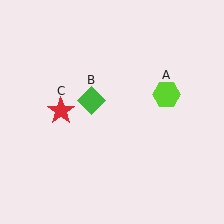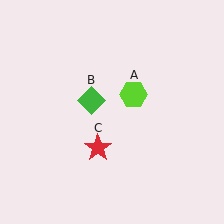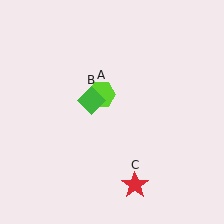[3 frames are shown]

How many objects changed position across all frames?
2 objects changed position: lime hexagon (object A), red star (object C).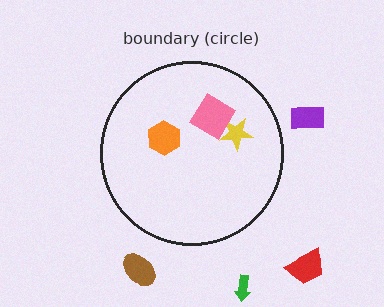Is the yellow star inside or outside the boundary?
Inside.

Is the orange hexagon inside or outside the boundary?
Inside.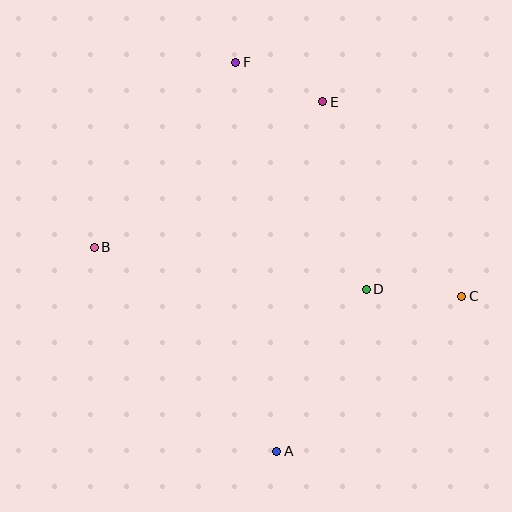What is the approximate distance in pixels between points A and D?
The distance between A and D is approximately 185 pixels.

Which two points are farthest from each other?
Points A and F are farthest from each other.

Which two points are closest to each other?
Points E and F are closest to each other.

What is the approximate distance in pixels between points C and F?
The distance between C and F is approximately 325 pixels.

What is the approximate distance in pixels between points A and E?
The distance between A and E is approximately 353 pixels.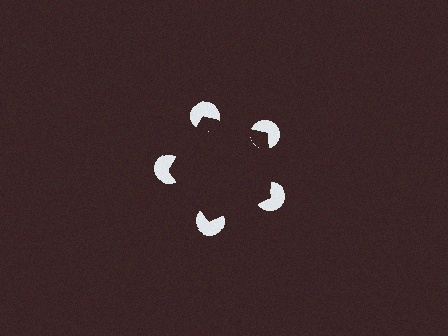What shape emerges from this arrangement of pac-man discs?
An illusory pentagon — its edges are inferred from the aligned wedge cuts in the pac-man discs, not physically drawn.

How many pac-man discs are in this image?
There are 5 — one at each vertex of the illusory pentagon.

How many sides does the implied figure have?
5 sides.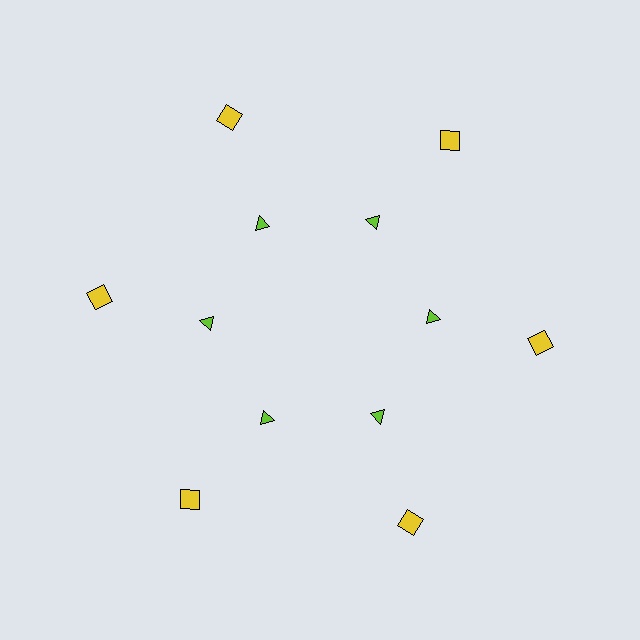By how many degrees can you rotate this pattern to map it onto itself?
The pattern maps onto itself every 60 degrees of rotation.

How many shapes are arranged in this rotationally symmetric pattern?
There are 12 shapes, arranged in 6 groups of 2.